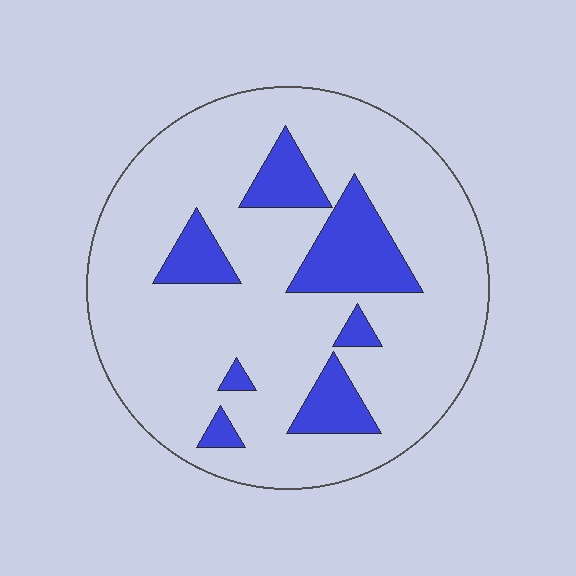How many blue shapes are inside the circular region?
7.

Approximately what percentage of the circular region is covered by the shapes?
Approximately 20%.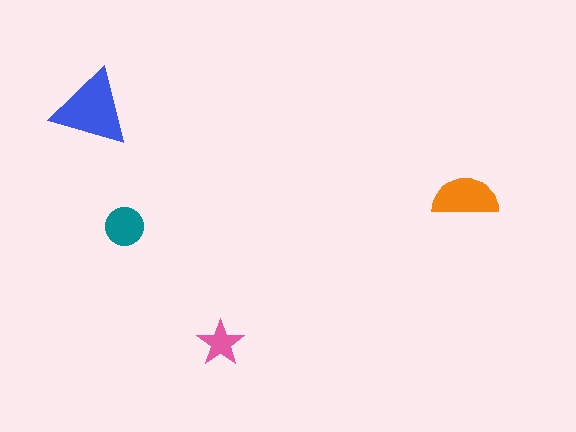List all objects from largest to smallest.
The blue triangle, the orange semicircle, the teal circle, the pink star.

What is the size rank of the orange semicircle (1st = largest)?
2nd.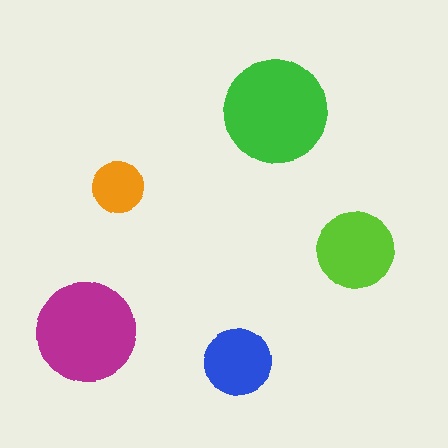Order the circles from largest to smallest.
the green one, the magenta one, the lime one, the blue one, the orange one.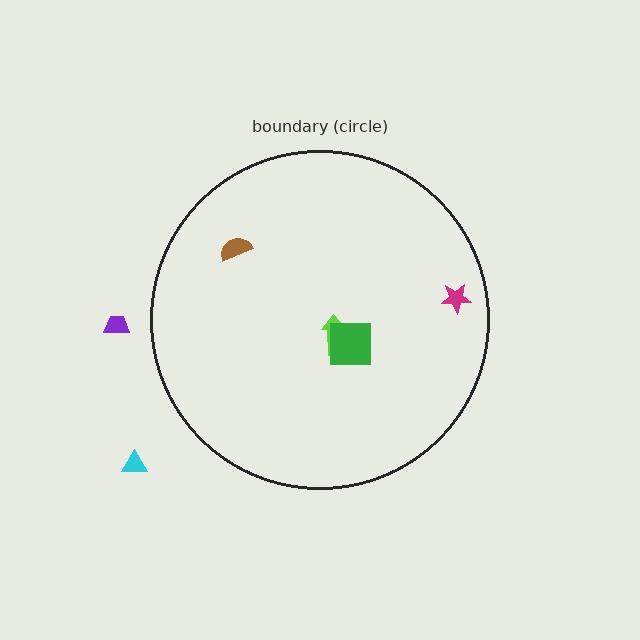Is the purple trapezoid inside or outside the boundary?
Outside.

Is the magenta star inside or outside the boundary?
Inside.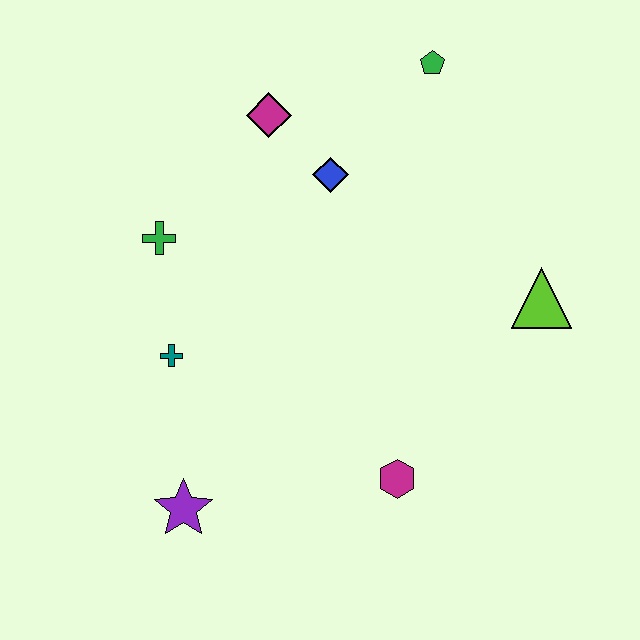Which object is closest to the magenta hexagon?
The purple star is closest to the magenta hexagon.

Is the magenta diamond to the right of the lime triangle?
No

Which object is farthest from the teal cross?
The green pentagon is farthest from the teal cross.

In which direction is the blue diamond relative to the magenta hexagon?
The blue diamond is above the magenta hexagon.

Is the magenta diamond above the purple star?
Yes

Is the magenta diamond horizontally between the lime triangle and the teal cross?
Yes